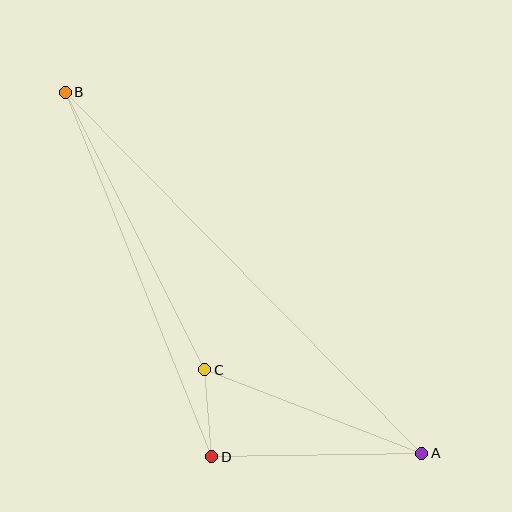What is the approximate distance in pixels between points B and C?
The distance between B and C is approximately 310 pixels.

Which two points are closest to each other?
Points C and D are closest to each other.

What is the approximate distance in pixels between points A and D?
The distance between A and D is approximately 210 pixels.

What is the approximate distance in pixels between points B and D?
The distance between B and D is approximately 393 pixels.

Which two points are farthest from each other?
Points A and B are farthest from each other.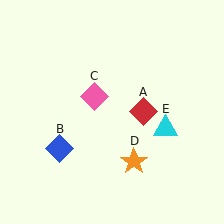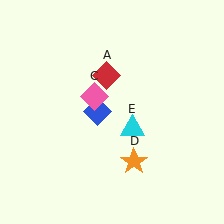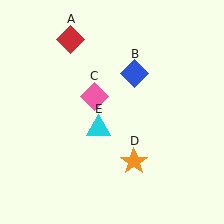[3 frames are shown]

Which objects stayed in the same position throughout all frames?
Pink diamond (object C) and orange star (object D) remained stationary.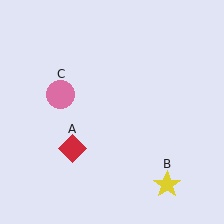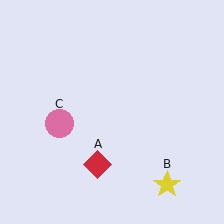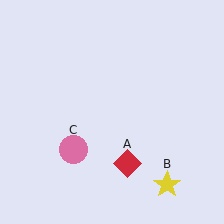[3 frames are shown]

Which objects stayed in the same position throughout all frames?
Yellow star (object B) remained stationary.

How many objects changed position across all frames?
2 objects changed position: red diamond (object A), pink circle (object C).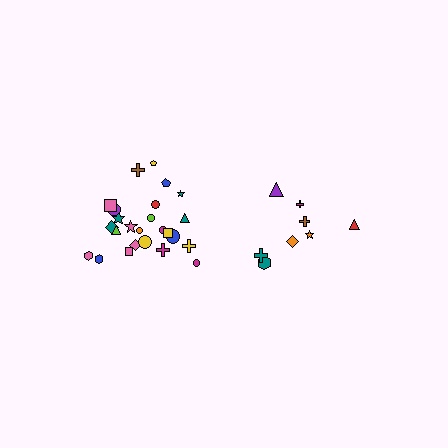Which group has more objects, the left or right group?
The left group.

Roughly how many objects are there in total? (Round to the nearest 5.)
Roughly 35 objects in total.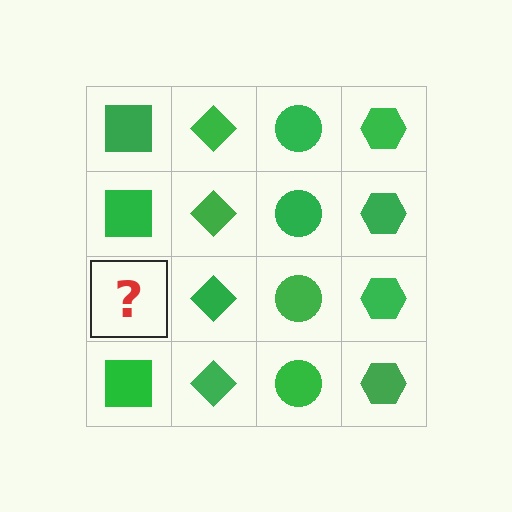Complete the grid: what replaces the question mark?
The question mark should be replaced with a green square.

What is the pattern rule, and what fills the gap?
The rule is that each column has a consistent shape. The gap should be filled with a green square.